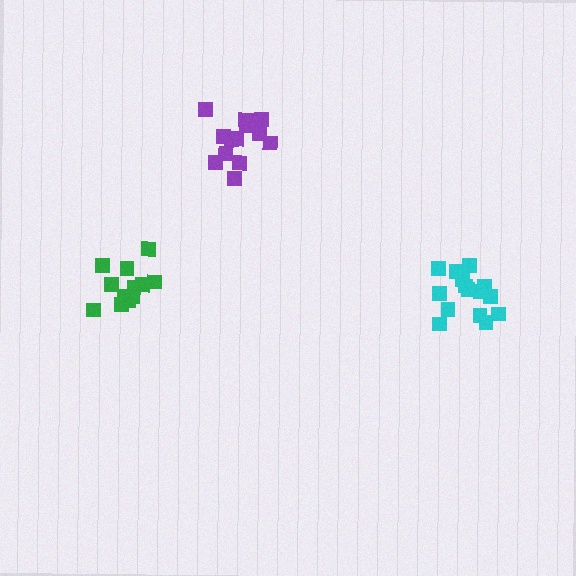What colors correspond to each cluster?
The clusters are colored: cyan, purple, green.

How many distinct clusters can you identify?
There are 3 distinct clusters.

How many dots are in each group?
Group 1: 15 dots, Group 2: 15 dots, Group 3: 12 dots (42 total).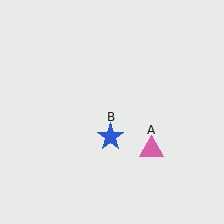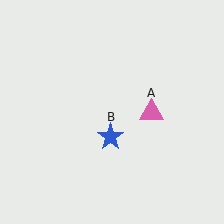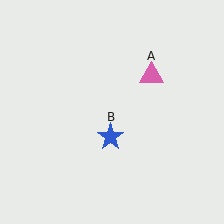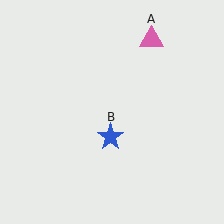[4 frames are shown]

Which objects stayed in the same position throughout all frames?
Blue star (object B) remained stationary.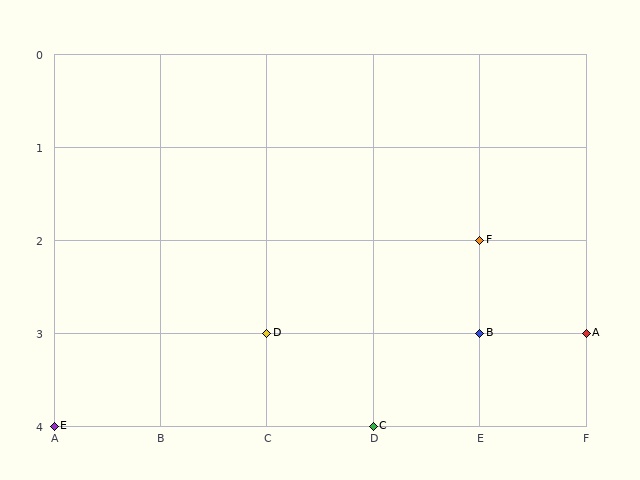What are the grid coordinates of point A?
Point A is at grid coordinates (F, 3).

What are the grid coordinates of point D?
Point D is at grid coordinates (C, 3).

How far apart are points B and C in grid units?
Points B and C are 1 column and 1 row apart (about 1.4 grid units diagonally).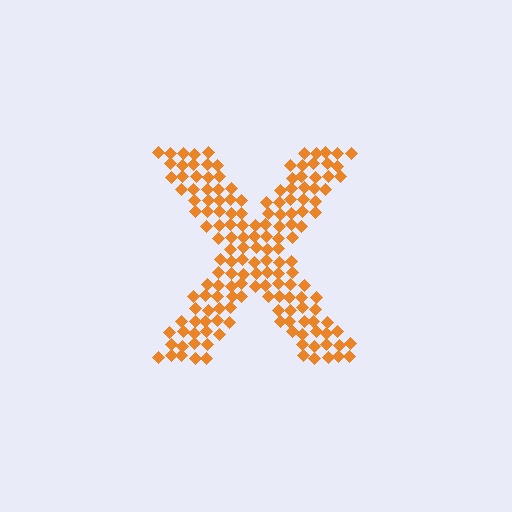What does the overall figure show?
The overall figure shows the letter X.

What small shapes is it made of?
It is made of small diamonds.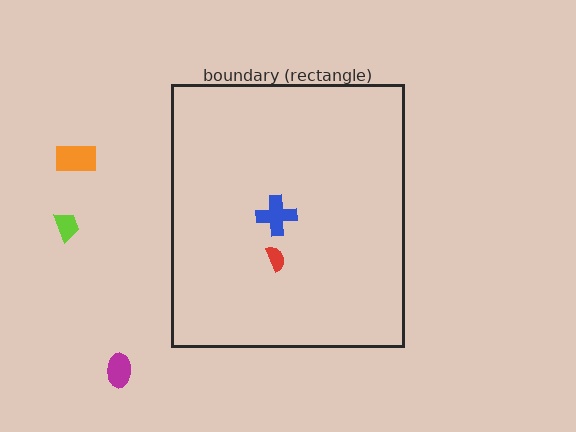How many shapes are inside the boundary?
2 inside, 3 outside.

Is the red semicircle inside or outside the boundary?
Inside.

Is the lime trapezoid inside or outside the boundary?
Outside.